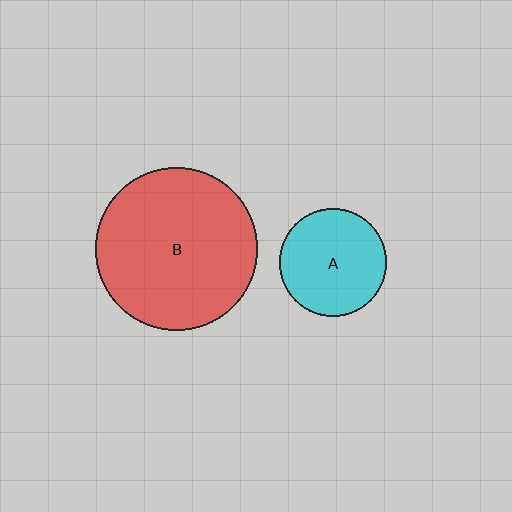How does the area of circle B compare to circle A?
Approximately 2.3 times.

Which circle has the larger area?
Circle B (red).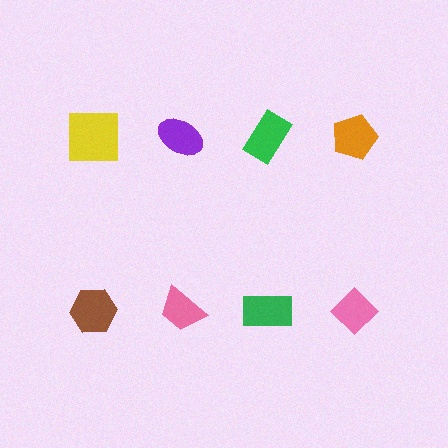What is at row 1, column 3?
A green rectangle.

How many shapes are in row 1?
4 shapes.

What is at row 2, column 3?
A green rectangle.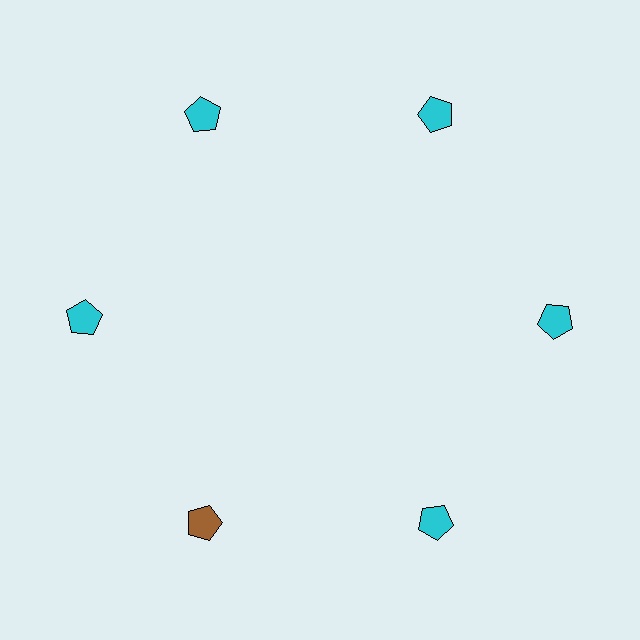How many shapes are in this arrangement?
There are 6 shapes arranged in a ring pattern.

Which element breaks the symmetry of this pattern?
The brown pentagon at roughly the 7 o'clock position breaks the symmetry. All other shapes are cyan pentagons.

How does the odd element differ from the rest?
It has a different color: brown instead of cyan.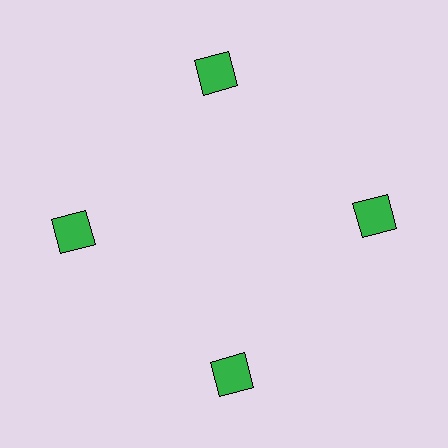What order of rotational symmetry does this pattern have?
This pattern has 4-fold rotational symmetry.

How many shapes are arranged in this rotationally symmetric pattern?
There are 4 shapes, arranged in 4 groups of 1.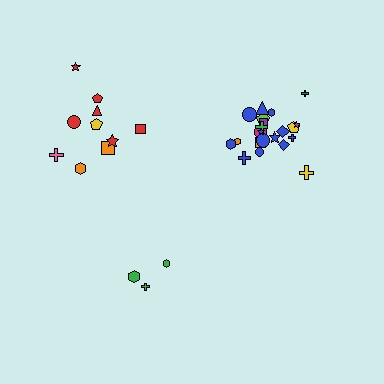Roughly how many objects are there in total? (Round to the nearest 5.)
Roughly 35 objects in total.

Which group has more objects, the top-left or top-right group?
The top-right group.